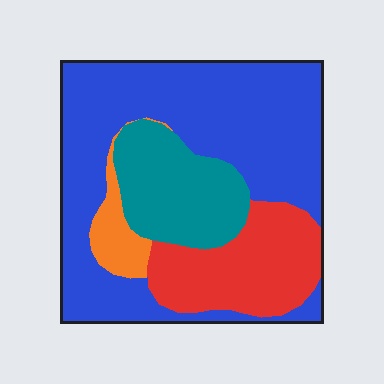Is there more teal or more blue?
Blue.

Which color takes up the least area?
Orange, at roughly 5%.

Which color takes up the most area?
Blue, at roughly 55%.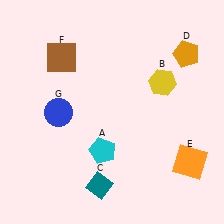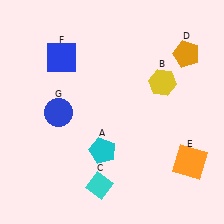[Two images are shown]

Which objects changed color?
C changed from teal to cyan. F changed from brown to blue.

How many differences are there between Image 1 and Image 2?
There are 2 differences between the two images.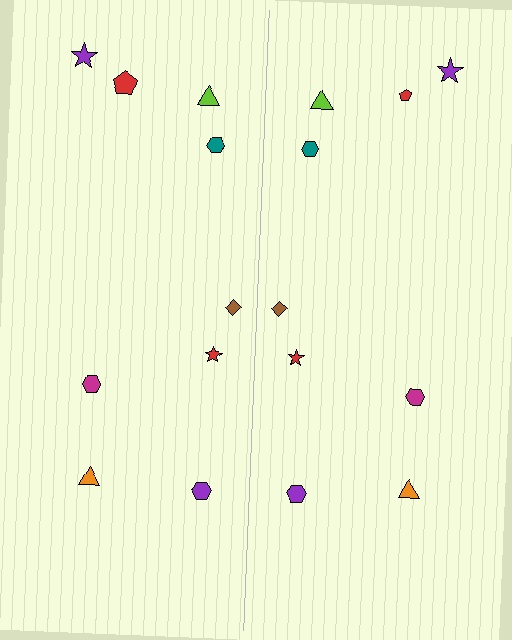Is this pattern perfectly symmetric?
No, the pattern is not perfectly symmetric. The red pentagon on the right side has a different size than its mirror counterpart.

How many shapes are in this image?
There are 18 shapes in this image.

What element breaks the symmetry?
The red pentagon on the right side has a different size than its mirror counterpart.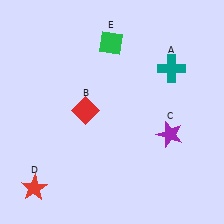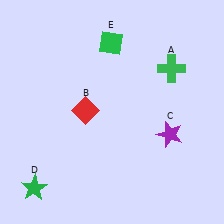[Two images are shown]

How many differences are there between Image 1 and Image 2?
There are 2 differences between the two images.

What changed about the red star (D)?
In Image 1, D is red. In Image 2, it changed to green.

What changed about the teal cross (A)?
In Image 1, A is teal. In Image 2, it changed to green.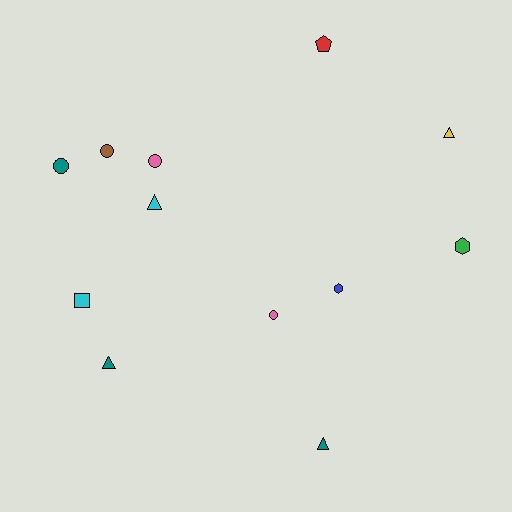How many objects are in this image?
There are 12 objects.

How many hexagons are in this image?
There are 2 hexagons.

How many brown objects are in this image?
There is 1 brown object.